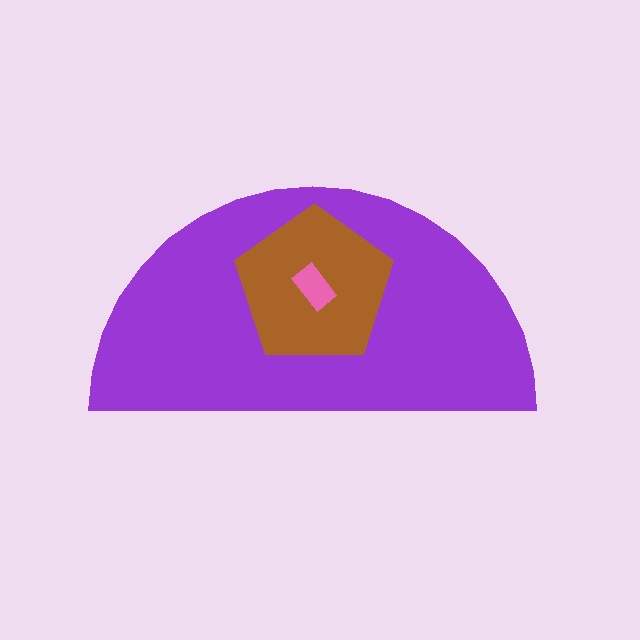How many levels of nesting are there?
3.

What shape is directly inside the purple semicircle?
The brown pentagon.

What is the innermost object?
The pink rectangle.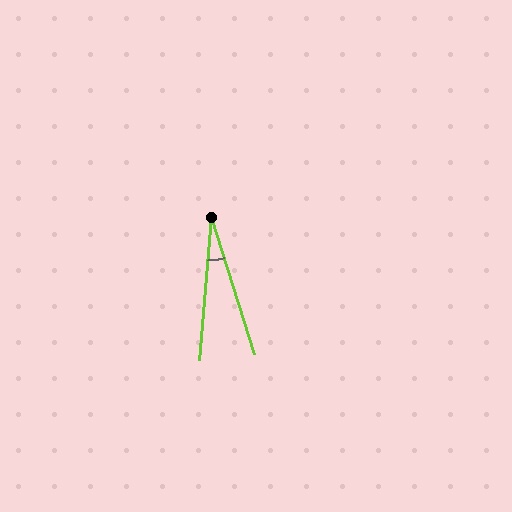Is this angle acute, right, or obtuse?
It is acute.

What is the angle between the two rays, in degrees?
Approximately 22 degrees.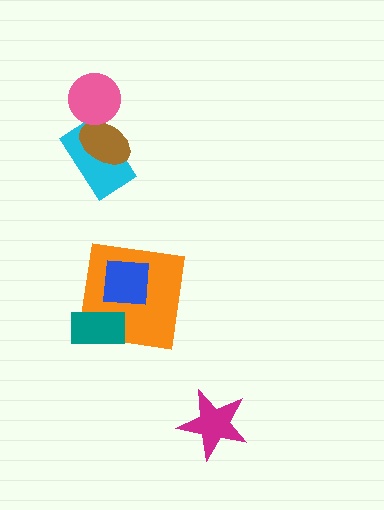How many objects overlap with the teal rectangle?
1 object overlaps with the teal rectangle.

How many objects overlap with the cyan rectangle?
1 object overlaps with the cyan rectangle.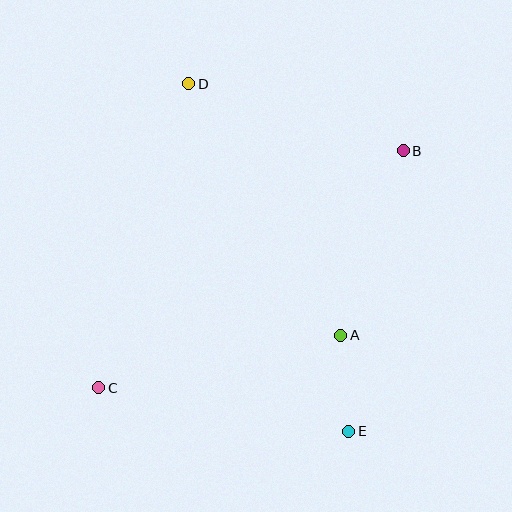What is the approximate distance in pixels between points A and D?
The distance between A and D is approximately 294 pixels.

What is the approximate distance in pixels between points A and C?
The distance between A and C is approximately 248 pixels.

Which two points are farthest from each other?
Points B and C are farthest from each other.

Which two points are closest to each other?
Points A and E are closest to each other.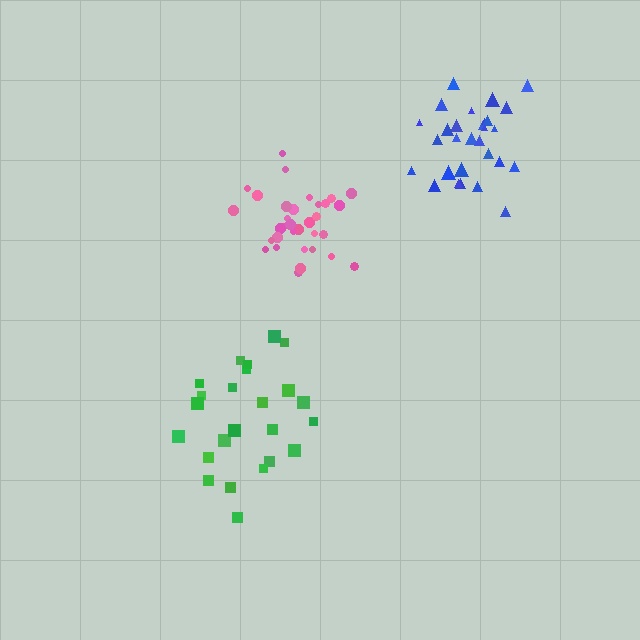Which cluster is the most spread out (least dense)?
Green.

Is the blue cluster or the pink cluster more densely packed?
Blue.